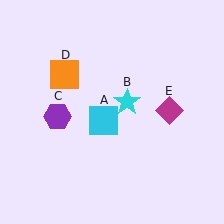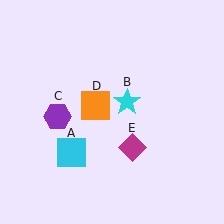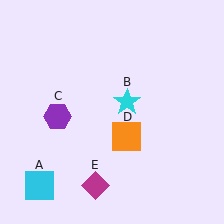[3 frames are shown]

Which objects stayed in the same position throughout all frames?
Cyan star (object B) and purple hexagon (object C) remained stationary.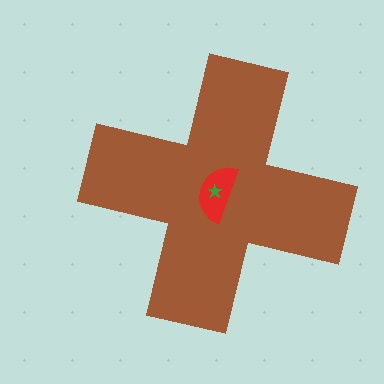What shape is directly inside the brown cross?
The red semicircle.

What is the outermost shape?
The brown cross.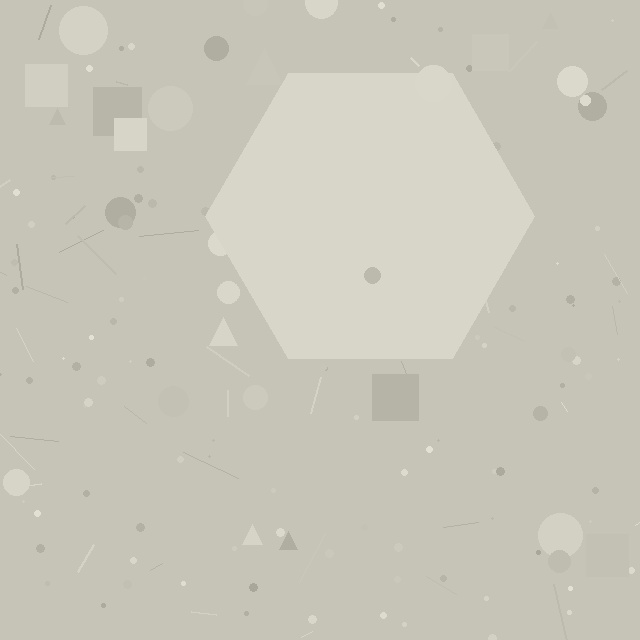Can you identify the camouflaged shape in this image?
The camouflaged shape is a hexagon.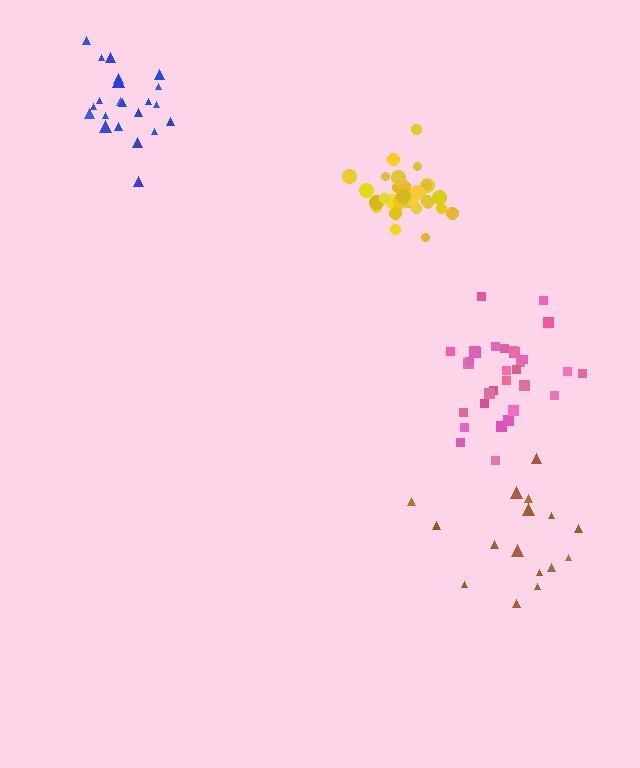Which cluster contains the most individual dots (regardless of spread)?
Yellow (34).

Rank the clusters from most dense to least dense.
yellow, blue, pink, brown.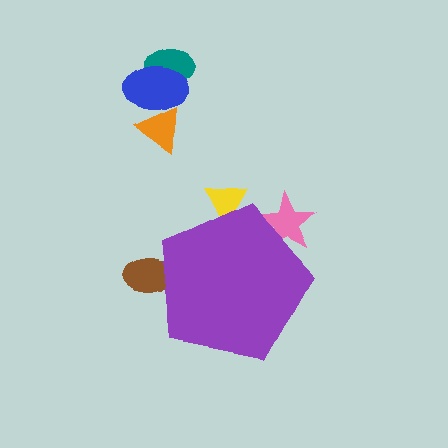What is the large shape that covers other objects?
A purple pentagon.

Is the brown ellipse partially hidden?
Yes, the brown ellipse is partially hidden behind the purple pentagon.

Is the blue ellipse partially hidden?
No, the blue ellipse is fully visible.